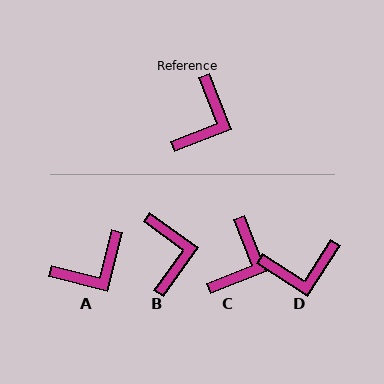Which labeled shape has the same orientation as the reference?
C.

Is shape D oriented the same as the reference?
No, it is off by about 54 degrees.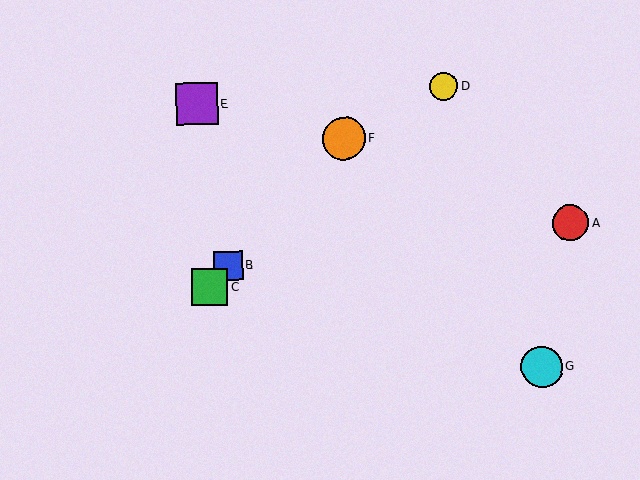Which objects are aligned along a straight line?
Objects B, C, F are aligned along a straight line.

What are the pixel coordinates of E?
Object E is at (197, 104).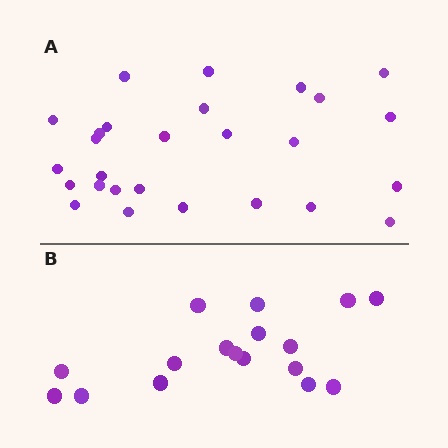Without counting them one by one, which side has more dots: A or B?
Region A (the top region) has more dots.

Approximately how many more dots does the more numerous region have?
Region A has roughly 10 or so more dots than region B.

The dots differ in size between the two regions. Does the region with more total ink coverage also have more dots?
No. Region B has more total ink coverage because its dots are larger, but region A actually contains more individual dots. Total area can be misleading — the number of items is what matters here.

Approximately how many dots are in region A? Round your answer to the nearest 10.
About 30 dots. (The exact count is 27, which rounds to 30.)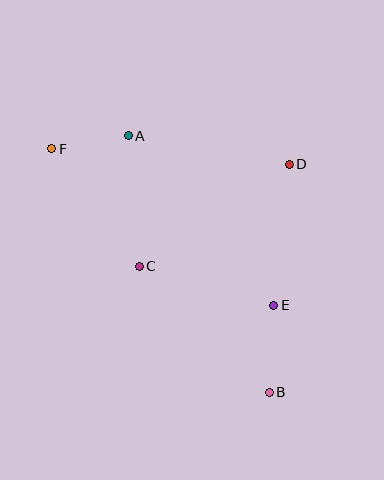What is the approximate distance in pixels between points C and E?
The distance between C and E is approximately 140 pixels.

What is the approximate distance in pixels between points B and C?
The distance between B and C is approximately 181 pixels.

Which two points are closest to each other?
Points A and F are closest to each other.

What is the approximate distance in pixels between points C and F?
The distance between C and F is approximately 147 pixels.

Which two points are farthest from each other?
Points B and F are farthest from each other.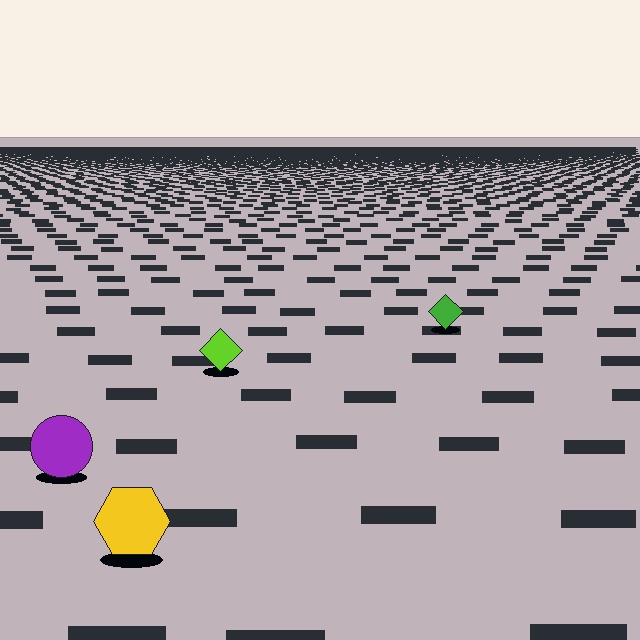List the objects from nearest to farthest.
From nearest to farthest: the yellow hexagon, the purple circle, the lime diamond, the green diamond.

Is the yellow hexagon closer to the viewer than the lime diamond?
Yes. The yellow hexagon is closer — you can tell from the texture gradient: the ground texture is coarser near it.